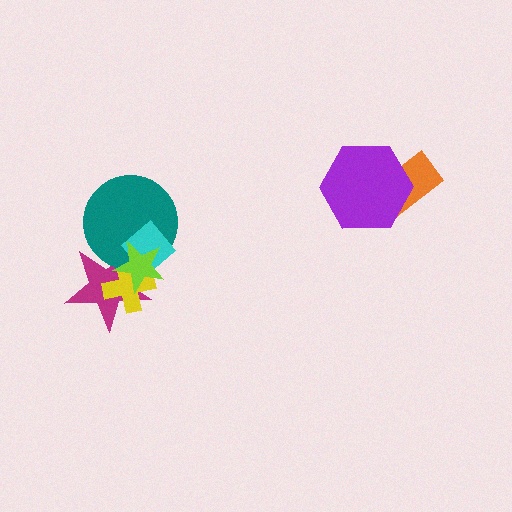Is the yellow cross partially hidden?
Yes, it is partially covered by another shape.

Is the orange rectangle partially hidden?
Yes, it is partially covered by another shape.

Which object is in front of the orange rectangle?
The purple hexagon is in front of the orange rectangle.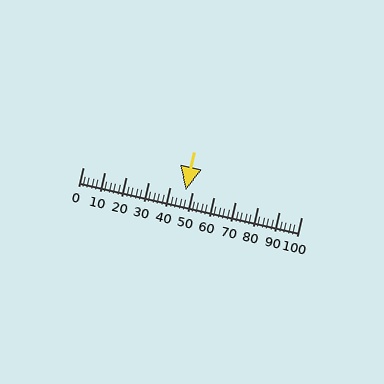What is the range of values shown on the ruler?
The ruler shows values from 0 to 100.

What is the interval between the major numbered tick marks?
The major tick marks are spaced 10 units apart.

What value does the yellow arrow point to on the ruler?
The yellow arrow points to approximately 47.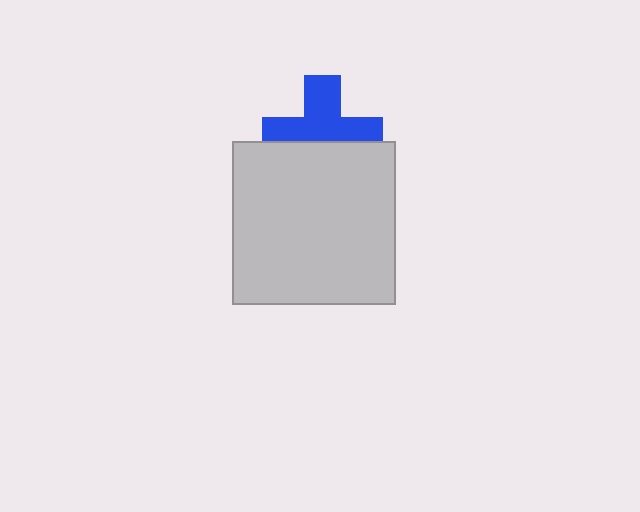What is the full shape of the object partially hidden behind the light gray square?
The partially hidden object is a blue cross.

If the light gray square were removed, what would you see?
You would see the complete blue cross.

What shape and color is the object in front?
The object in front is a light gray square.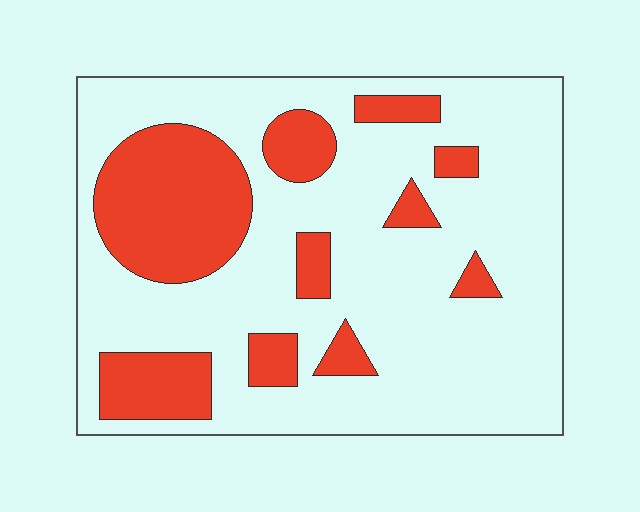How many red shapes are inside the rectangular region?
10.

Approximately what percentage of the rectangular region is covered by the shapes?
Approximately 25%.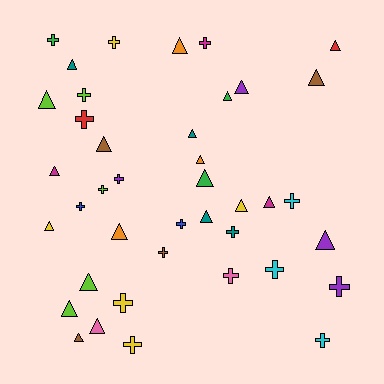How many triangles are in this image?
There are 22 triangles.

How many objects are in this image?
There are 40 objects.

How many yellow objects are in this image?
There are 5 yellow objects.